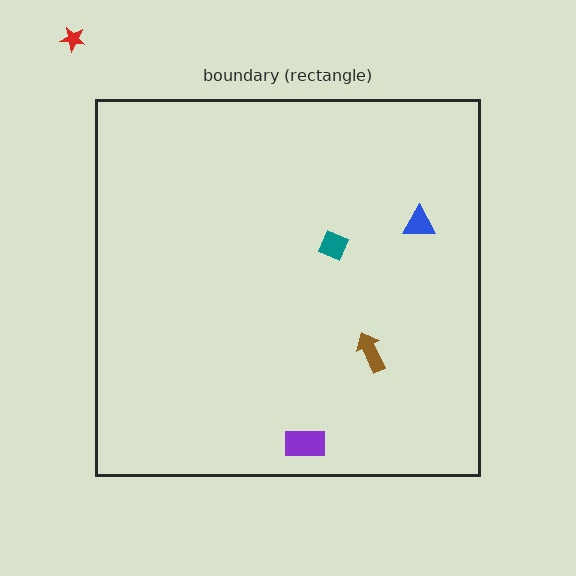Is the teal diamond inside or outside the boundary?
Inside.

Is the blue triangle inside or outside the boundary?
Inside.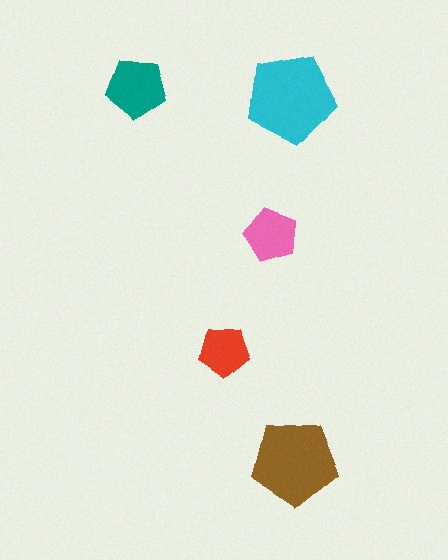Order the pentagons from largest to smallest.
the cyan one, the brown one, the teal one, the pink one, the red one.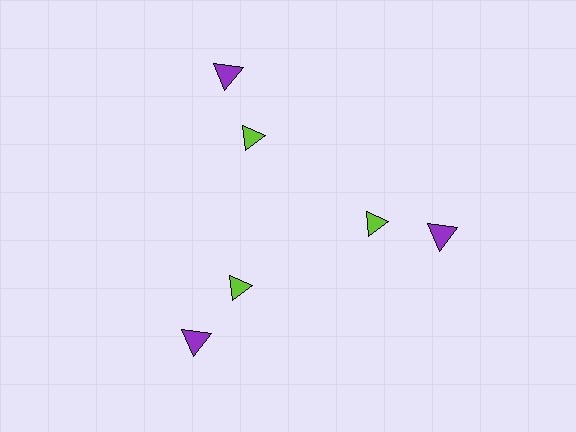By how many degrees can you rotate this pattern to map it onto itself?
The pattern maps onto itself every 120 degrees of rotation.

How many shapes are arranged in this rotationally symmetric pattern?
There are 6 shapes, arranged in 3 groups of 2.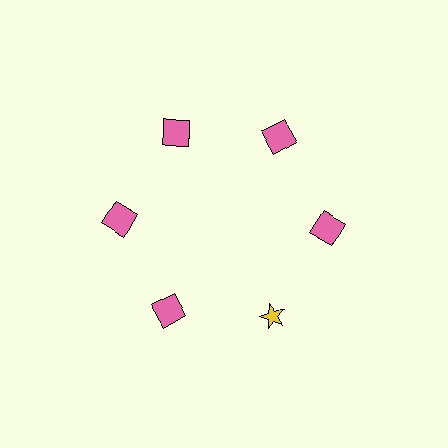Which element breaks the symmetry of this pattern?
The yellow star at roughly the 5 o'clock position breaks the symmetry. All other shapes are pink squares.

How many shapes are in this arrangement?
There are 6 shapes arranged in a ring pattern.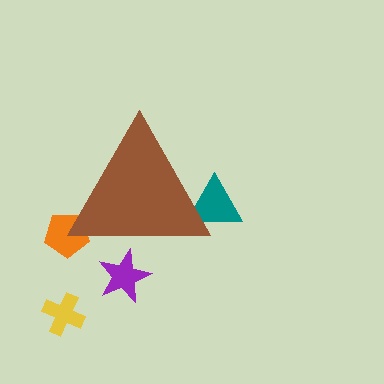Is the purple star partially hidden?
Yes, the purple star is partially hidden behind the brown triangle.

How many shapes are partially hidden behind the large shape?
3 shapes are partially hidden.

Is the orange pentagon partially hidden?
Yes, the orange pentagon is partially hidden behind the brown triangle.